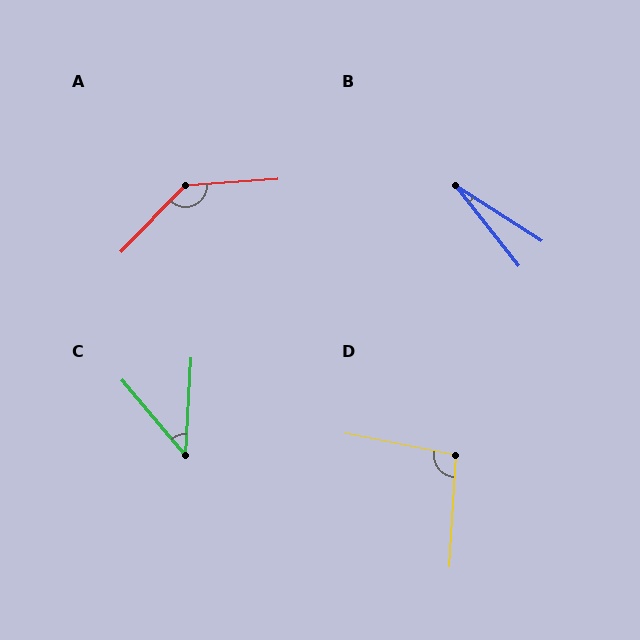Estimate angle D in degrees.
Approximately 97 degrees.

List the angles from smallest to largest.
B (19°), C (43°), D (97°), A (138°).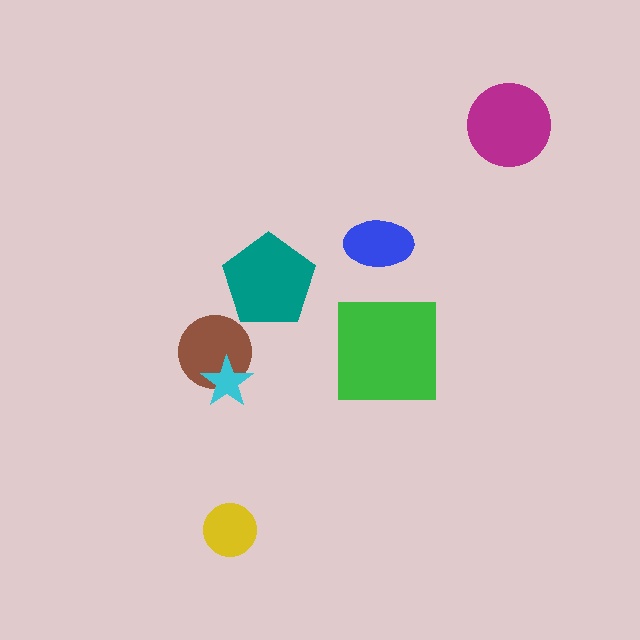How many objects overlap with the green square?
0 objects overlap with the green square.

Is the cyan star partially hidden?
No, no other shape covers it.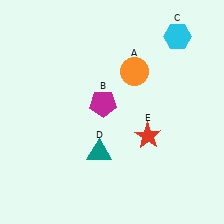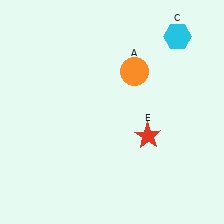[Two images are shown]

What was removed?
The magenta pentagon (B), the teal triangle (D) were removed in Image 2.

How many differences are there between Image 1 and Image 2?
There are 2 differences between the two images.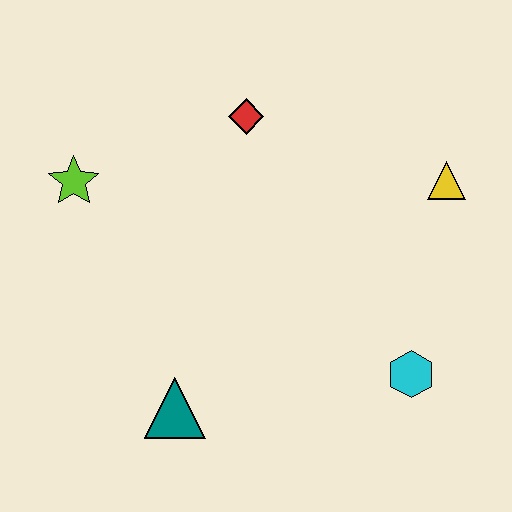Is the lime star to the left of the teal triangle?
Yes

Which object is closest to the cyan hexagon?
The yellow triangle is closest to the cyan hexagon.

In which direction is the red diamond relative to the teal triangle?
The red diamond is above the teal triangle.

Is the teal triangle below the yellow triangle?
Yes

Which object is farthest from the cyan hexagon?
The lime star is farthest from the cyan hexagon.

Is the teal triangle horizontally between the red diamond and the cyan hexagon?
No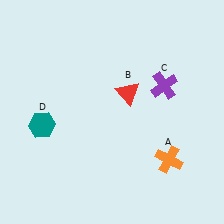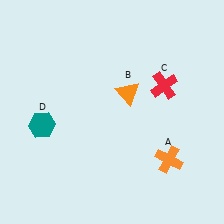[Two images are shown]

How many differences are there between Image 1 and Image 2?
There are 2 differences between the two images.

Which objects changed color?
B changed from red to orange. C changed from purple to red.